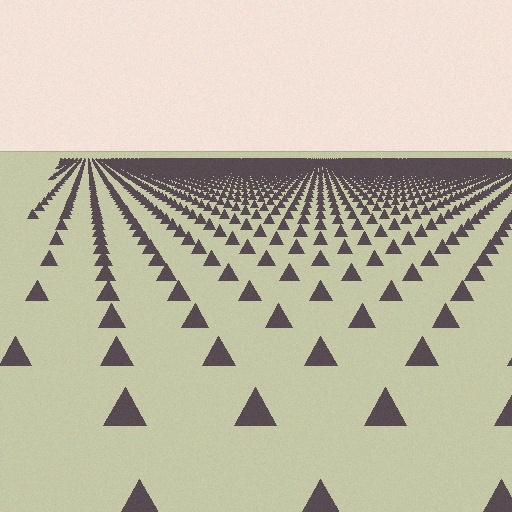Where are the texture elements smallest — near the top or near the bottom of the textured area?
Near the top.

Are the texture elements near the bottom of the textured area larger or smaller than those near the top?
Larger. Near the bottom, elements are closer to the viewer and appear at a bigger on-screen size.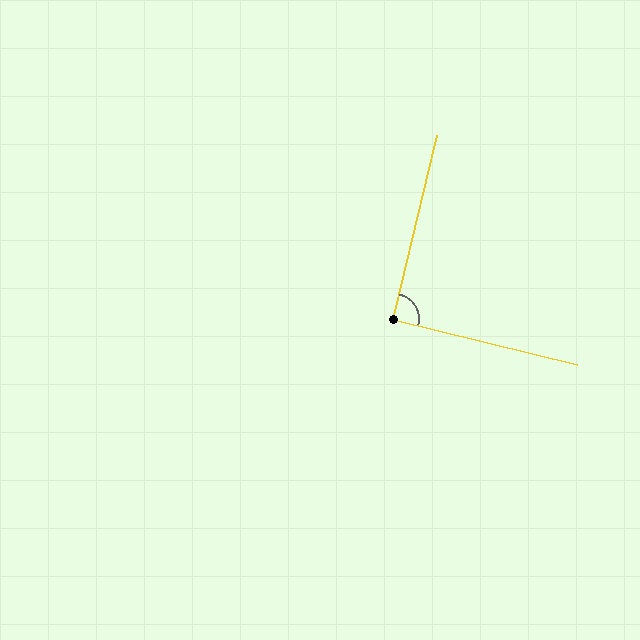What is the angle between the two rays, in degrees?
Approximately 90 degrees.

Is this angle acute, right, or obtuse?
It is approximately a right angle.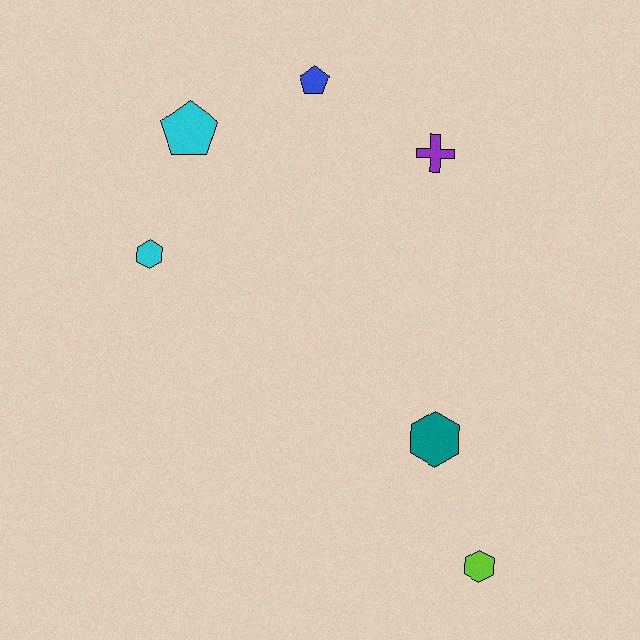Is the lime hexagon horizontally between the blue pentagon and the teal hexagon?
No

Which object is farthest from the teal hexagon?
The cyan pentagon is farthest from the teal hexagon.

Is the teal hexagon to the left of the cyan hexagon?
No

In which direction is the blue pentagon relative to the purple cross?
The blue pentagon is to the left of the purple cross.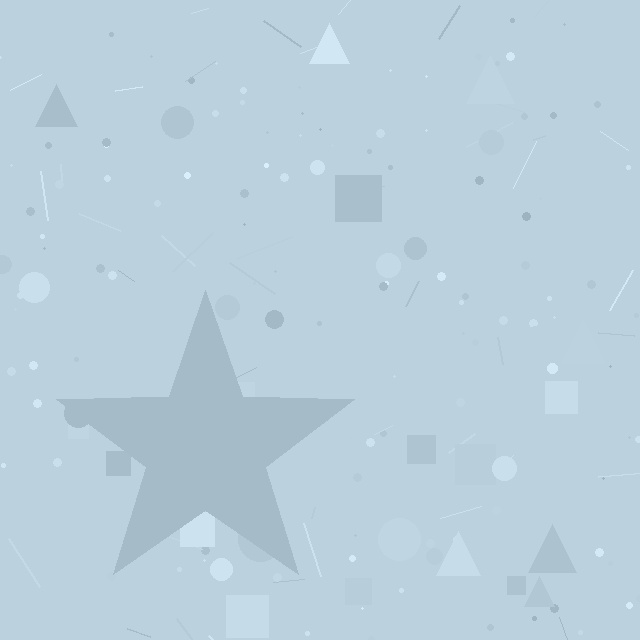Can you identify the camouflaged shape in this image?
The camouflaged shape is a star.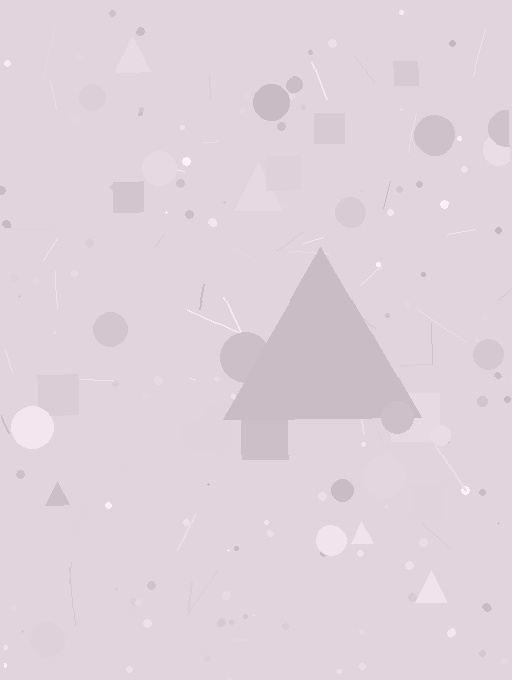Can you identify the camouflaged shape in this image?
The camouflaged shape is a triangle.